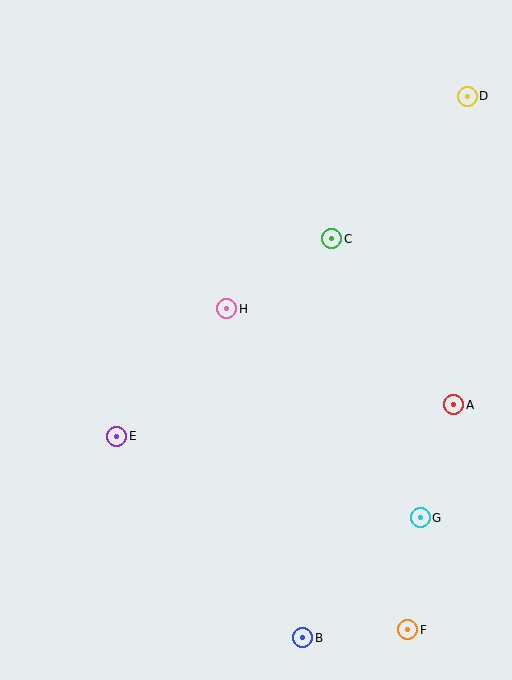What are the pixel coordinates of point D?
Point D is at (467, 96).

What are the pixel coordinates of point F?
Point F is at (408, 630).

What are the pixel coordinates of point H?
Point H is at (227, 309).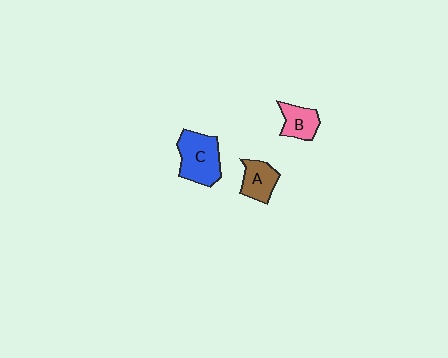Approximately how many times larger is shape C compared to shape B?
Approximately 1.7 times.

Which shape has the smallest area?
Shape B (pink).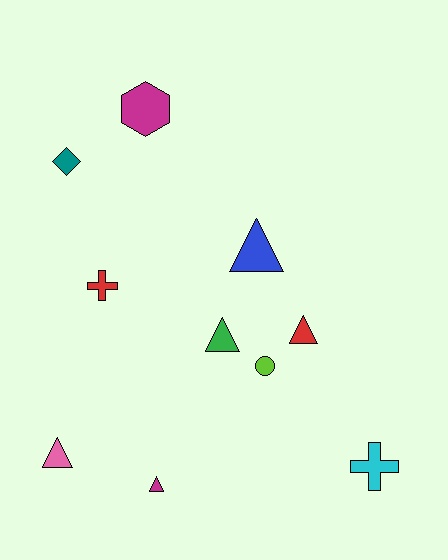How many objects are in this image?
There are 10 objects.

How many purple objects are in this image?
There are no purple objects.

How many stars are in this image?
There are no stars.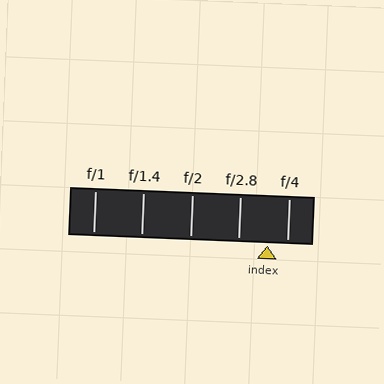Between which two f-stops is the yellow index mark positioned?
The index mark is between f/2.8 and f/4.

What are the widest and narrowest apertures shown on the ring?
The widest aperture shown is f/1 and the narrowest is f/4.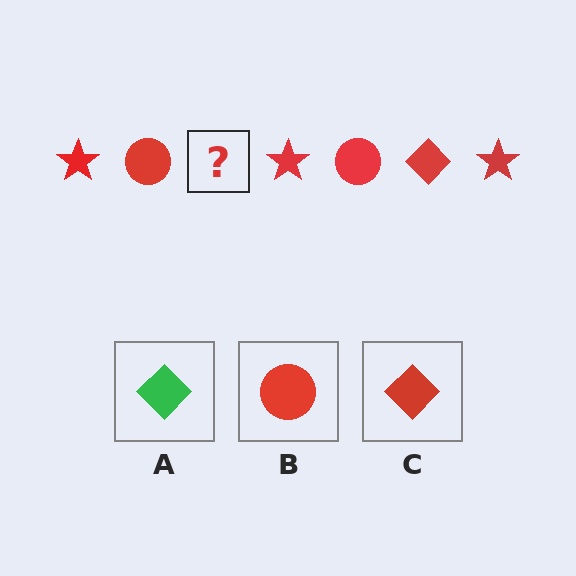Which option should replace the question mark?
Option C.